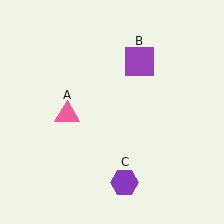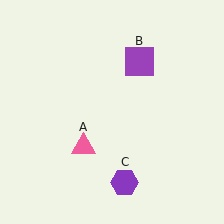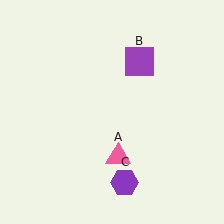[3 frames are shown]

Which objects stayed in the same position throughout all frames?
Purple square (object B) and purple hexagon (object C) remained stationary.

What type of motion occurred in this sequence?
The pink triangle (object A) rotated counterclockwise around the center of the scene.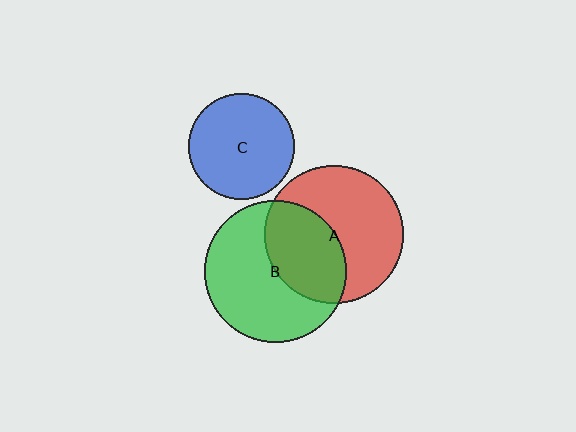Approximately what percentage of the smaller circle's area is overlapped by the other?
Approximately 40%.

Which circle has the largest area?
Circle B (green).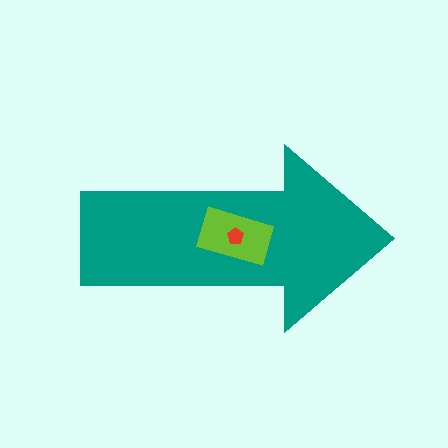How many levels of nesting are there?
3.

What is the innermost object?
The red pentagon.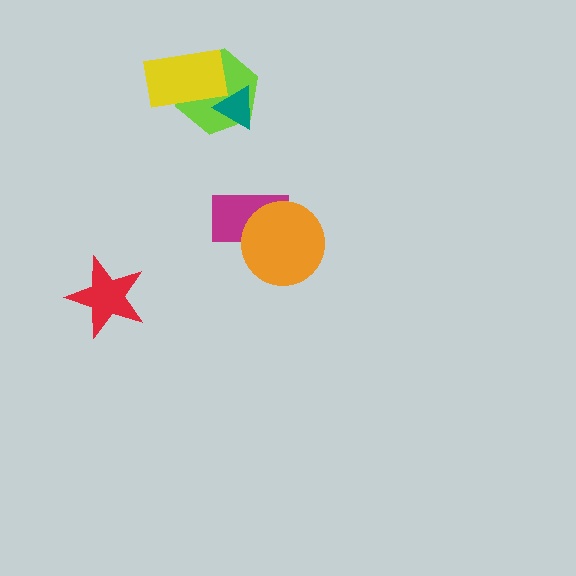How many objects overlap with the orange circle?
1 object overlaps with the orange circle.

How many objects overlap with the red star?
0 objects overlap with the red star.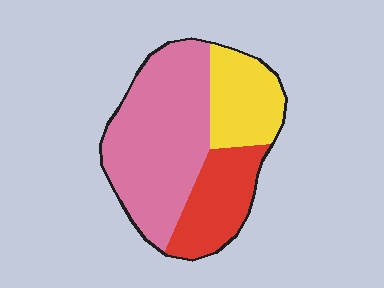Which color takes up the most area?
Pink, at roughly 55%.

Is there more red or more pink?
Pink.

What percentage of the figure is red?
Red takes up about one quarter (1/4) of the figure.